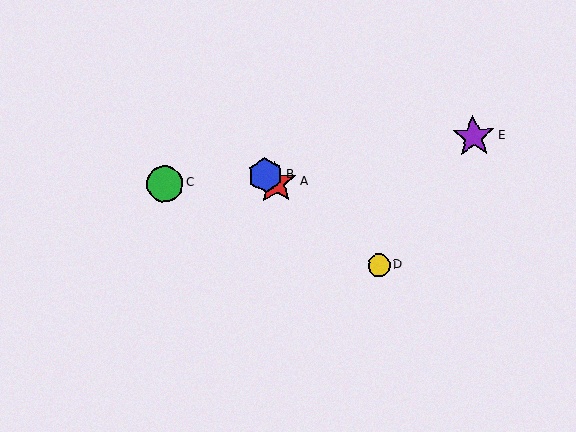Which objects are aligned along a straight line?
Objects A, B, D are aligned along a straight line.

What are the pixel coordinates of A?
Object A is at (275, 183).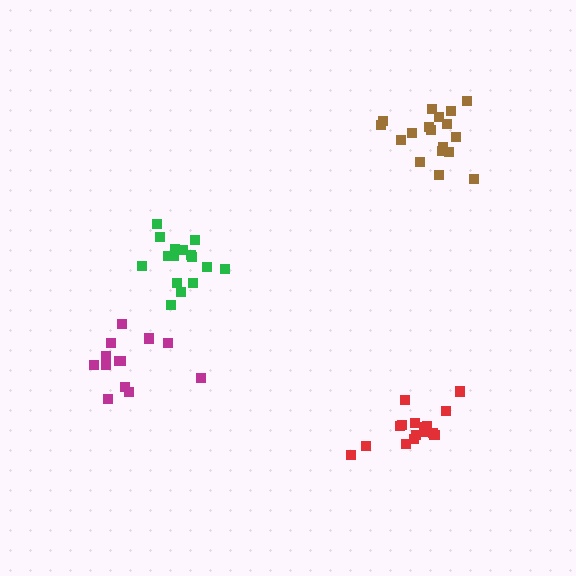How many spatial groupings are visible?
There are 4 spatial groupings.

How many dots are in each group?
Group 1: 18 dots, Group 2: 13 dots, Group 3: 16 dots, Group 4: 16 dots (63 total).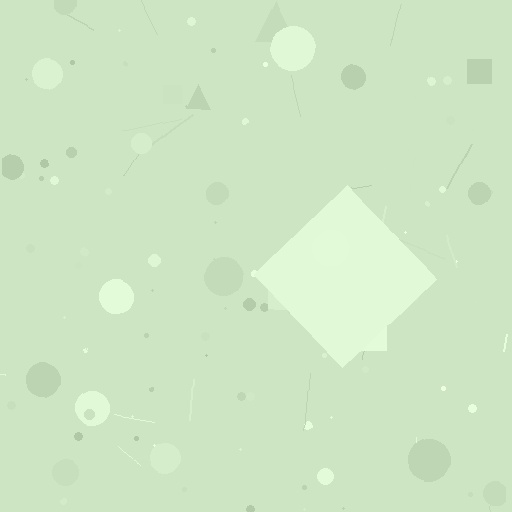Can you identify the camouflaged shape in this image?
The camouflaged shape is a diamond.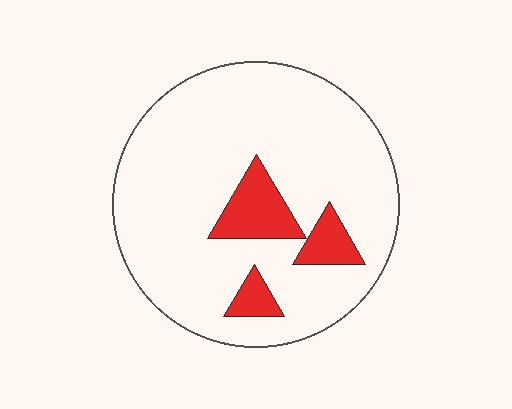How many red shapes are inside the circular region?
3.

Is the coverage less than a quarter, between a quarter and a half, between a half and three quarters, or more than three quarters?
Less than a quarter.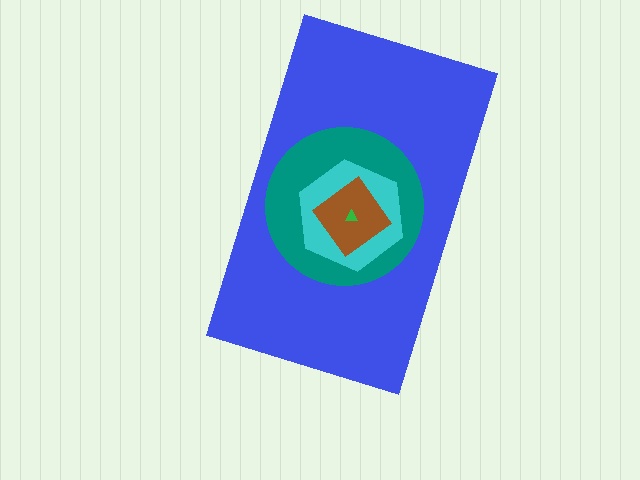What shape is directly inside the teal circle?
The cyan hexagon.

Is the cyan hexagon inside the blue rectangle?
Yes.